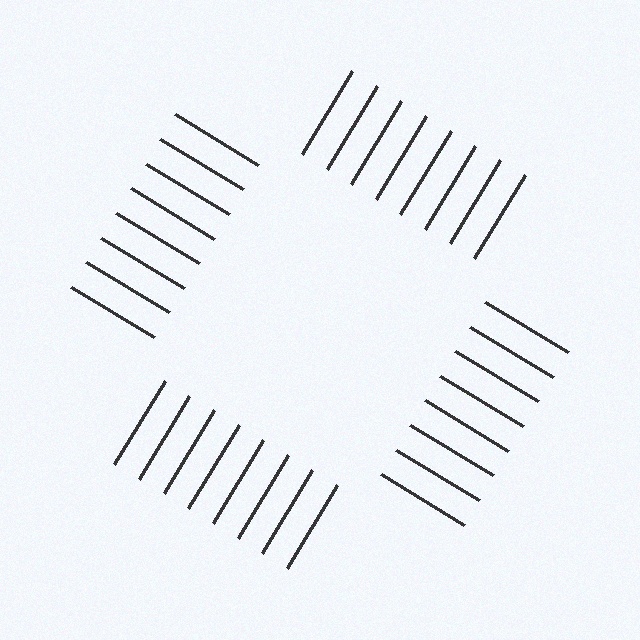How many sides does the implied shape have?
4 sides — the line-ends trace a square.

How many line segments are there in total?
32 — 8 along each of the 4 edges.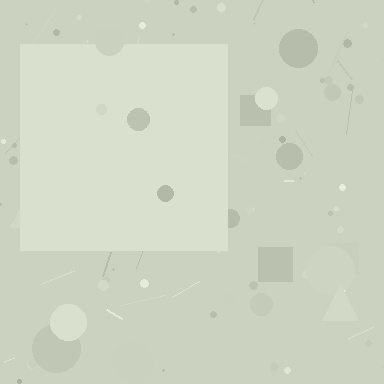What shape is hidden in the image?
A square is hidden in the image.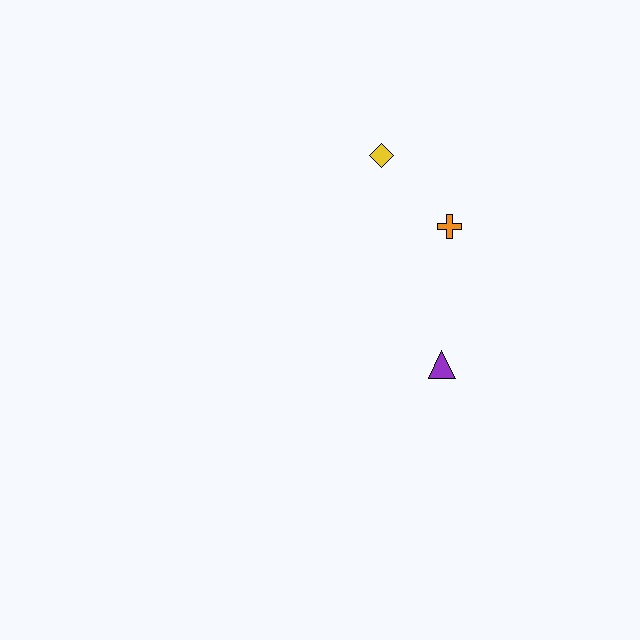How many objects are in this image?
There are 3 objects.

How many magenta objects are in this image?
There are no magenta objects.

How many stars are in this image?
There are no stars.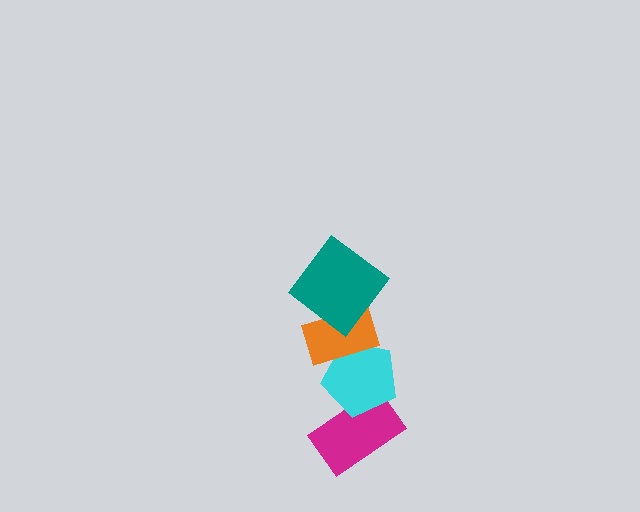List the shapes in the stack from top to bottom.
From top to bottom: the teal diamond, the orange rectangle, the cyan pentagon, the magenta rectangle.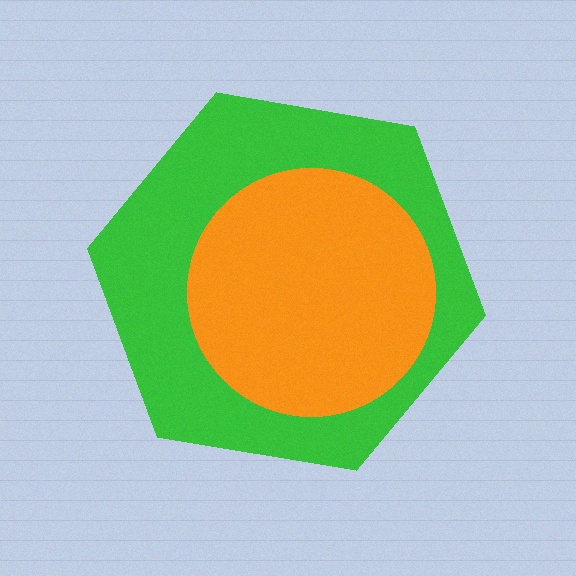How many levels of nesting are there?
2.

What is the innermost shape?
The orange circle.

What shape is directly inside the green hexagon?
The orange circle.